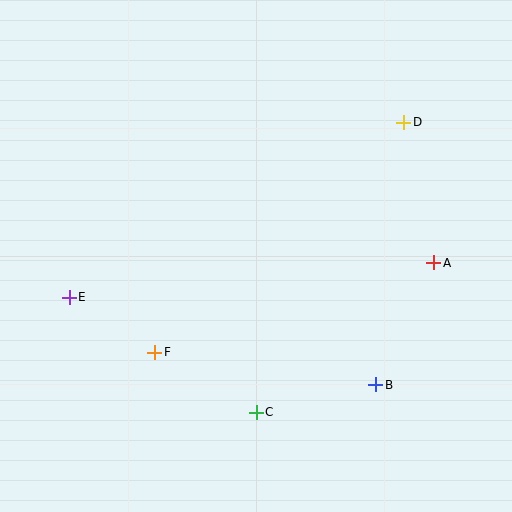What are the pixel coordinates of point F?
Point F is at (155, 352).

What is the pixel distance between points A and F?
The distance between A and F is 293 pixels.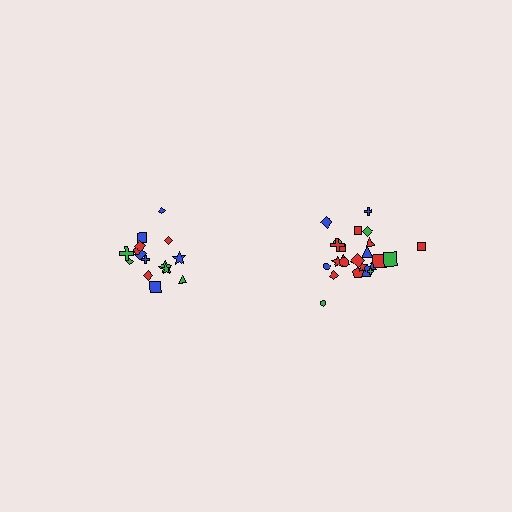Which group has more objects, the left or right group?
The right group.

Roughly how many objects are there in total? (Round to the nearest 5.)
Roughly 40 objects in total.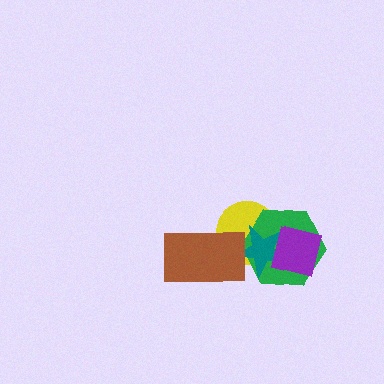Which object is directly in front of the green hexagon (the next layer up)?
The teal star is directly in front of the green hexagon.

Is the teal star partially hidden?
Yes, it is partially covered by another shape.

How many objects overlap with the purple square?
3 objects overlap with the purple square.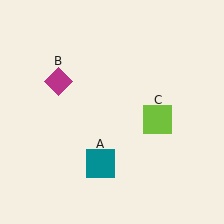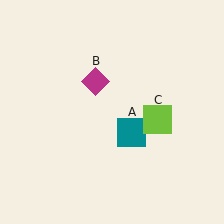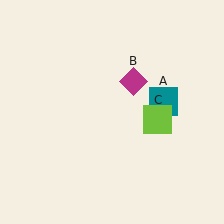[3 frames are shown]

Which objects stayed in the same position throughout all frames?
Lime square (object C) remained stationary.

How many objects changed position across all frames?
2 objects changed position: teal square (object A), magenta diamond (object B).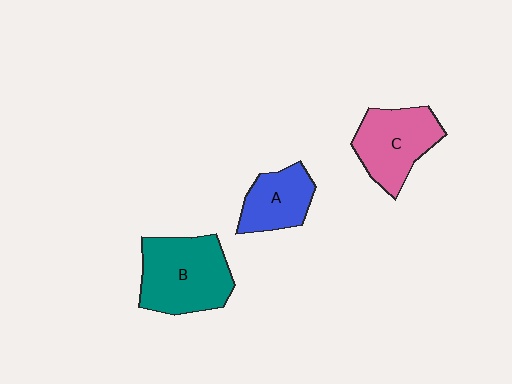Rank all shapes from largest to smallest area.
From largest to smallest: B (teal), C (pink), A (blue).